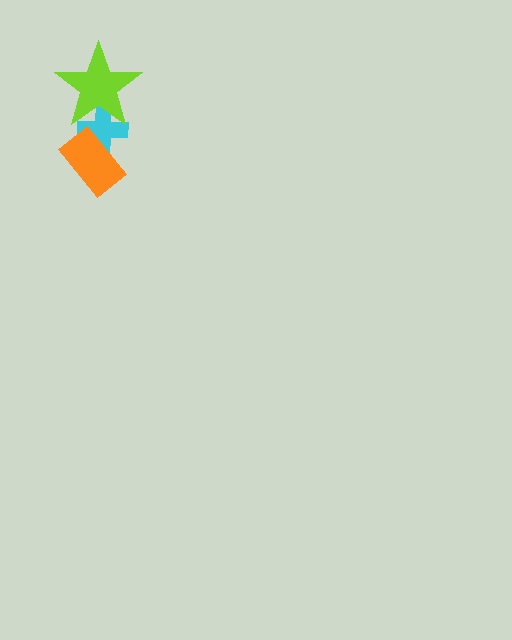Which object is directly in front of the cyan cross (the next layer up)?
The orange rectangle is directly in front of the cyan cross.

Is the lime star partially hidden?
No, no other shape covers it.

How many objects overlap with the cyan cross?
2 objects overlap with the cyan cross.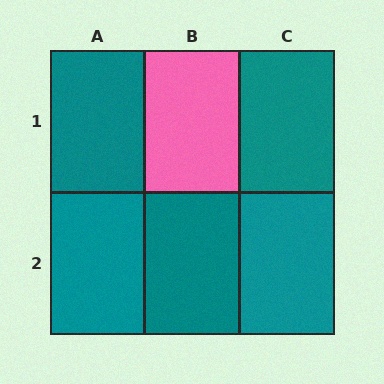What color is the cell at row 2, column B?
Teal.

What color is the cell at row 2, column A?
Teal.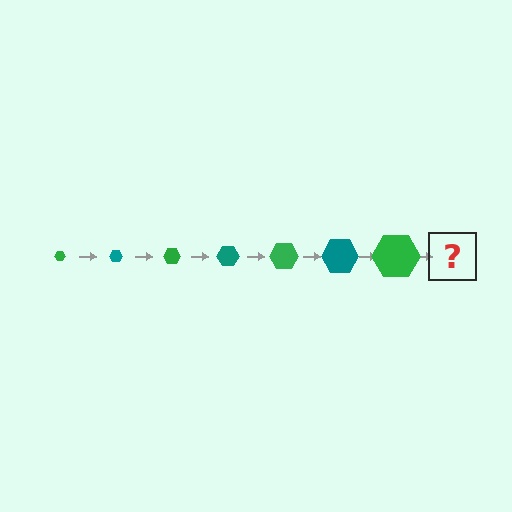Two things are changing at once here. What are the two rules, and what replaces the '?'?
The two rules are that the hexagon grows larger each step and the color cycles through green and teal. The '?' should be a teal hexagon, larger than the previous one.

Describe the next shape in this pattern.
It should be a teal hexagon, larger than the previous one.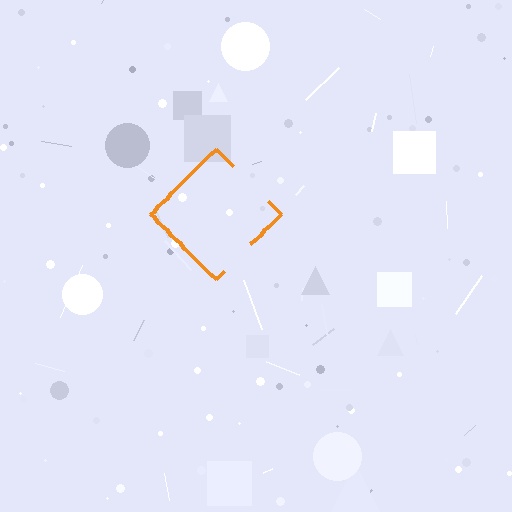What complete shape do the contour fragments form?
The contour fragments form a diamond.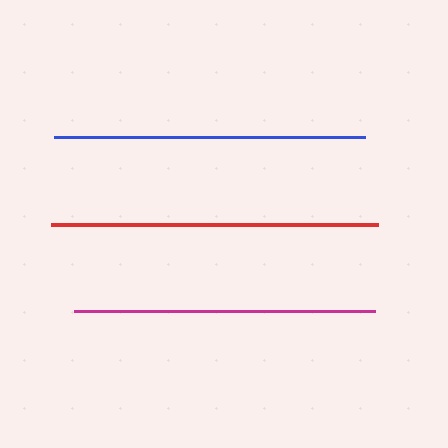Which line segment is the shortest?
The magenta line is the shortest at approximately 301 pixels.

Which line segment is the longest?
The red line is the longest at approximately 326 pixels.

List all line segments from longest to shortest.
From longest to shortest: red, blue, magenta.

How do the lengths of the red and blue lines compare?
The red and blue lines are approximately the same length.